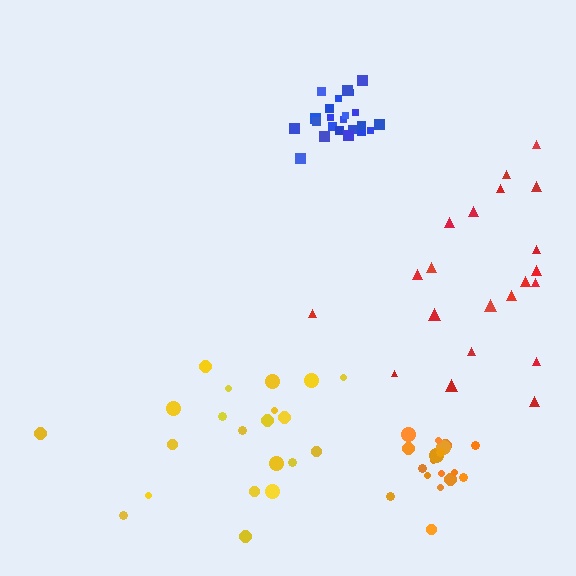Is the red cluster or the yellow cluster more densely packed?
Red.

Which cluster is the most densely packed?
Orange.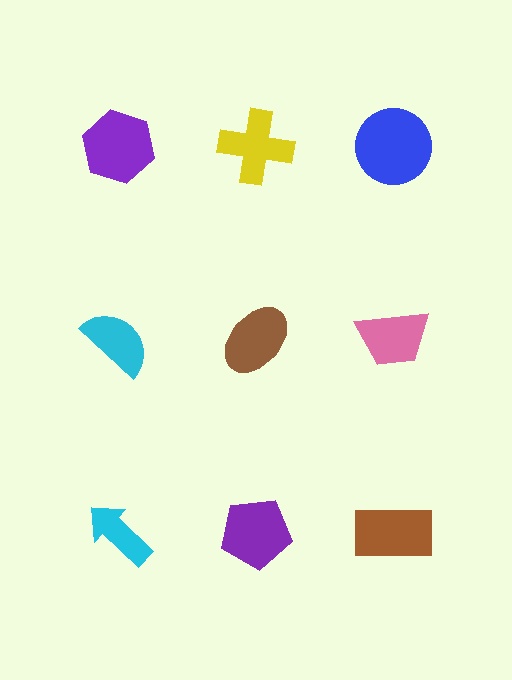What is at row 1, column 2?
A yellow cross.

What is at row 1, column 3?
A blue circle.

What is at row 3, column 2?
A purple pentagon.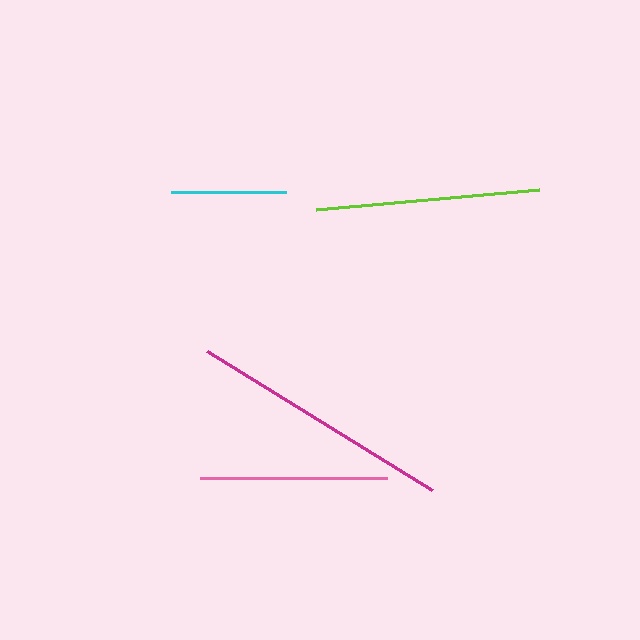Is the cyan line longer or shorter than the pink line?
The pink line is longer than the cyan line.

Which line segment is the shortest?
The cyan line is the shortest at approximately 115 pixels.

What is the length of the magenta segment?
The magenta segment is approximately 265 pixels long.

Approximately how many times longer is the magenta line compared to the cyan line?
The magenta line is approximately 2.3 times the length of the cyan line.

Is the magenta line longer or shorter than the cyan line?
The magenta line is longer than the cyan line.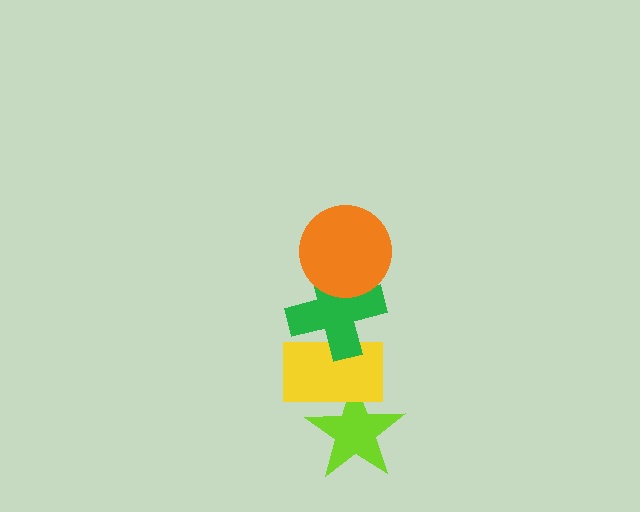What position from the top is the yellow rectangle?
The yellow rectangle is 3rd from the top.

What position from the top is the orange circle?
The orange circle is 1st from the top.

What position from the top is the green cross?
The green cross is 2nd from the top.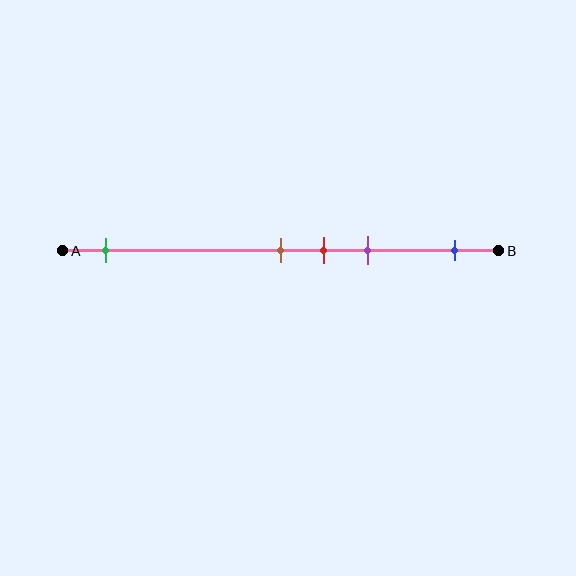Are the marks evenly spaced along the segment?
No, the marks are not evenly spaced.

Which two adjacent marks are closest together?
The brown and red marks are the closest adjacent pair.